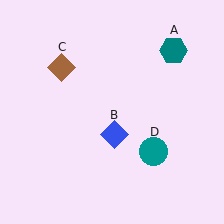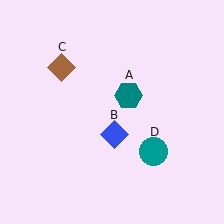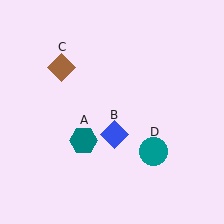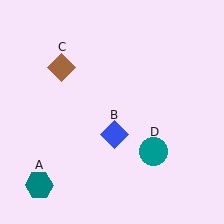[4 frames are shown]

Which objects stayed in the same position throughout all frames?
Blue diamond (object B) and brown diamond (object C) and teal circle (object D) remained stationary.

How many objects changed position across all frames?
1 object changed position: teal hexagon (object A).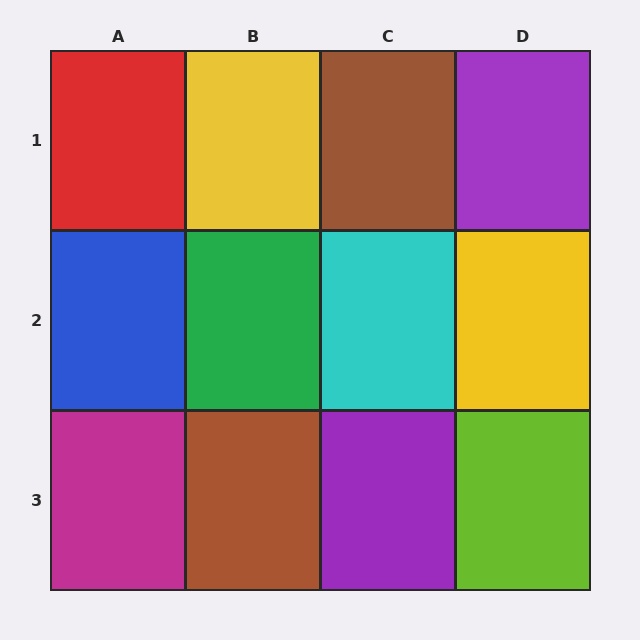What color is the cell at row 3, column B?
Brown.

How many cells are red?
1 cell is red.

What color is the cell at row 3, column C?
Purple.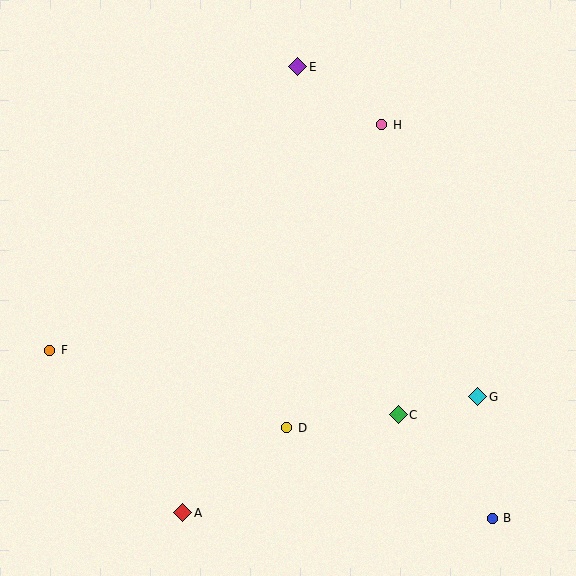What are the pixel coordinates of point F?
Point F is at (50, 350).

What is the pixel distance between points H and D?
The distance between H and D is 318 pixels.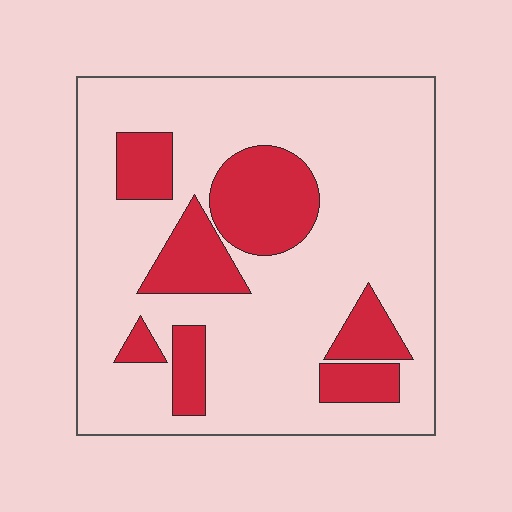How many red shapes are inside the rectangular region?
7.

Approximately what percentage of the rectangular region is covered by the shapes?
Approximately 25%.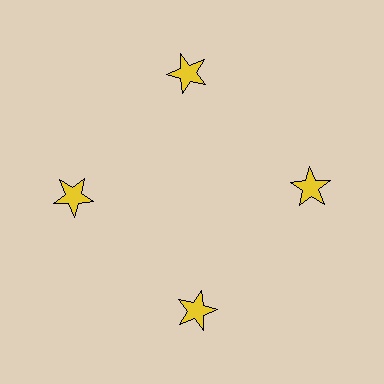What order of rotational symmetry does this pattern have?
This pattern has 4-fold rotational symmetry.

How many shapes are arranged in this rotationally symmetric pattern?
There are 4 shapes, arranged in 4 groups of 1.